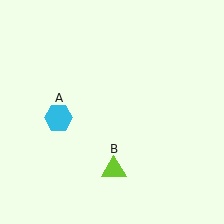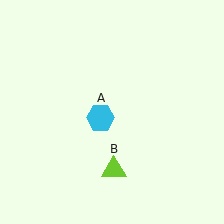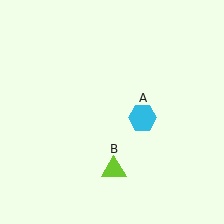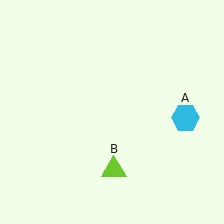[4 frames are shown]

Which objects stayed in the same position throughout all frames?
Lime triangle (object B) remained stationary.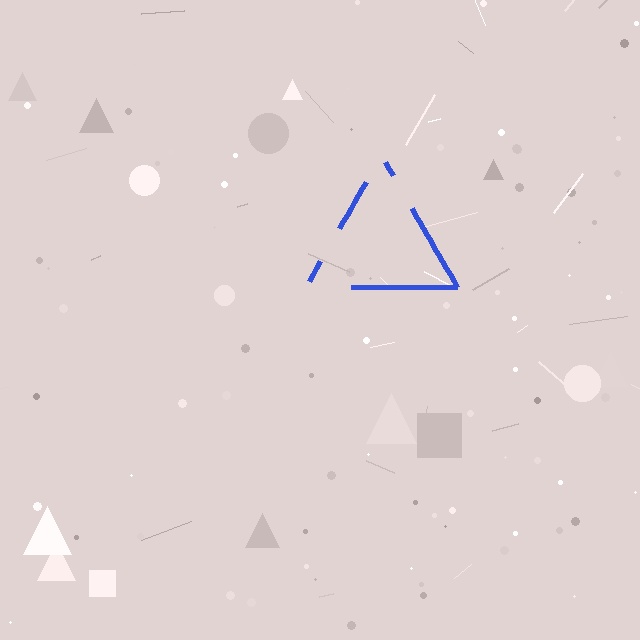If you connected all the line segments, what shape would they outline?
They would outline a triangle.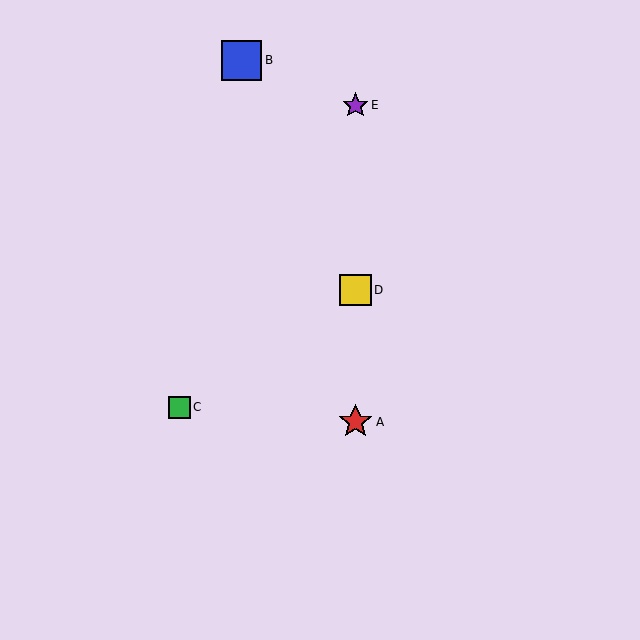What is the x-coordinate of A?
Object A is at x≈356.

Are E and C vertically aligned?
No, E is at x≈356 and C is at x≈179.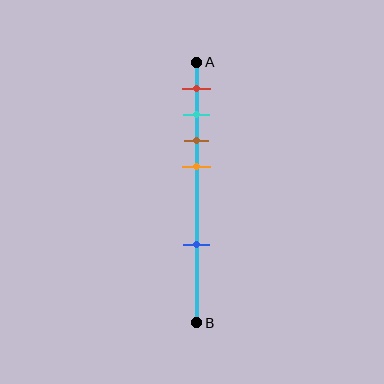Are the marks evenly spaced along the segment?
No, the marks are not evenly spaced.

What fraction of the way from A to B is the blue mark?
The blue mark is approximately 70% (0.7) of the way from A to B.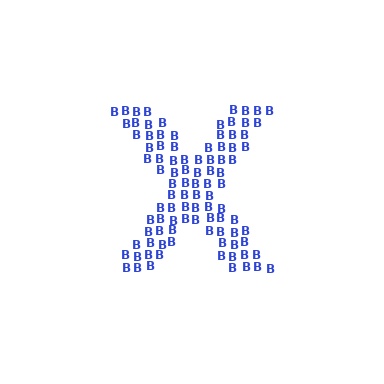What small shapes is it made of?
It is made of small letter B's.